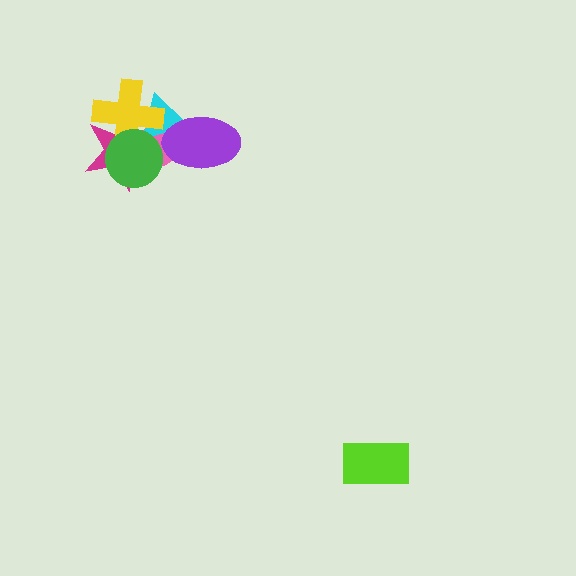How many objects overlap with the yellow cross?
4 objects overlap with the yellow cross.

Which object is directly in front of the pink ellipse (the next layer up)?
The magenta star is directly in front of the pink ellipse.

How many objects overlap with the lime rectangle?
0 objects overlap with the lime rectangle.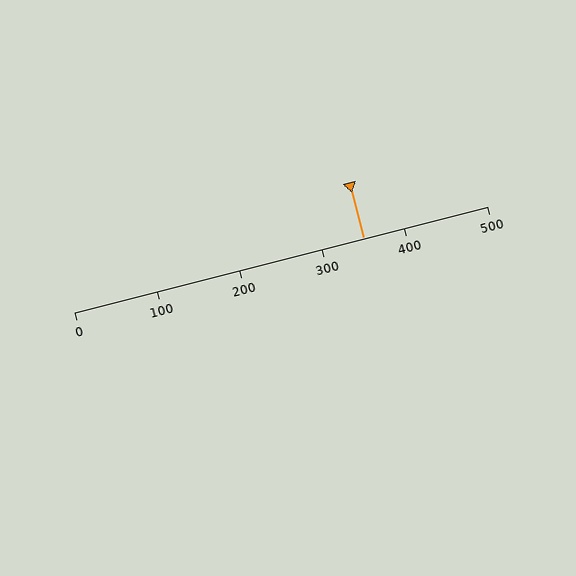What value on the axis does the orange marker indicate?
The marker indicates approximately 350.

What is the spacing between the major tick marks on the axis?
The major ticks are spaced 100 apart.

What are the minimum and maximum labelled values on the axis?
The axis runs from 0 to 500.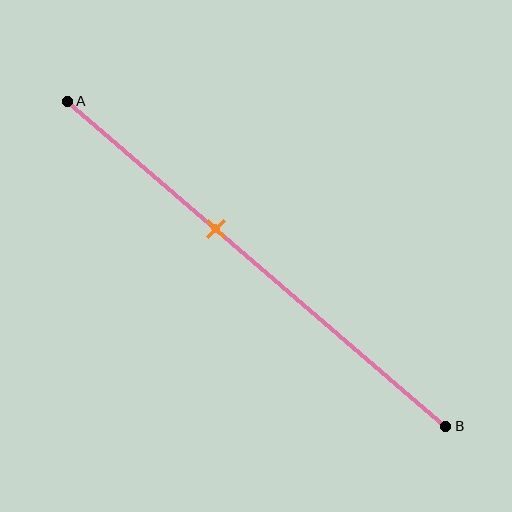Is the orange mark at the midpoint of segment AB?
No, the mark is at about 40% from A, not at the 50% midpoint.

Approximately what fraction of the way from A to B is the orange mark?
The orange mark is approximately 40% of the way from A to B.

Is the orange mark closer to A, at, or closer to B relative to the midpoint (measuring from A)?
The orange mark is closer to point A than the midpoint of segment AB.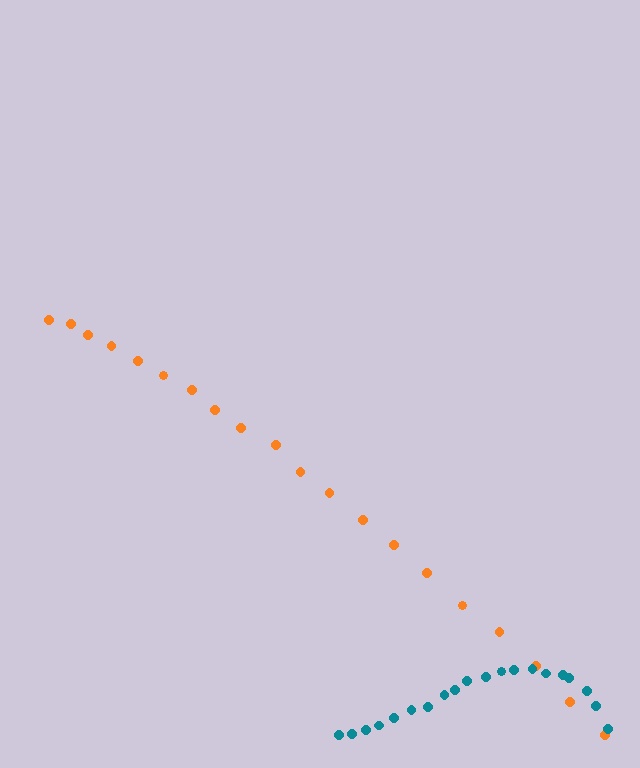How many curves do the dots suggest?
There are 2 distinct paths.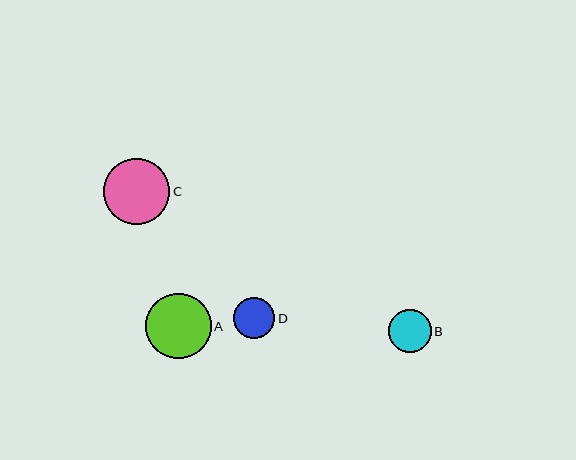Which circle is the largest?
Circle C is the largest with a size of approximately 66 pixels.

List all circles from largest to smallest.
From largest to smallest: C, A, B, D.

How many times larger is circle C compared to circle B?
Circle C is approximately 1.5 times the size of circle B.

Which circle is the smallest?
Circle D is the smallest with a size of approximately 41 pixels.